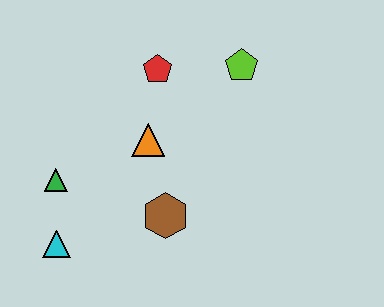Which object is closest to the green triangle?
The cyan triangle is closest to the green triangle.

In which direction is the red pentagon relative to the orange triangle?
The red pentagon is above the orange triangle.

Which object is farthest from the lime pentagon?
The cyan triangle is farthest from the lime pentagon.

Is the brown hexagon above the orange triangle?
No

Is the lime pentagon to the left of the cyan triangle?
No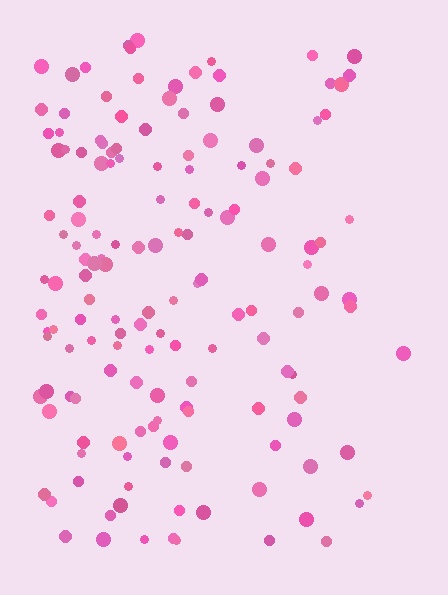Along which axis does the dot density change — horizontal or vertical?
Horizontal.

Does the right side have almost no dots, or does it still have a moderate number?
Still a moderate number, just noticeably fewer than the left.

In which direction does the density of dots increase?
From right to left, with the left side densest.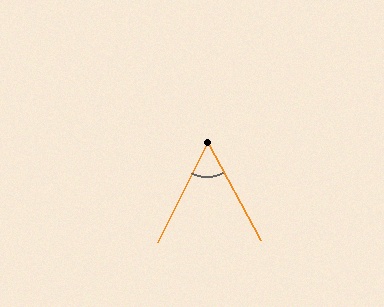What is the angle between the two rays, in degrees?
Approximately 55 degrees.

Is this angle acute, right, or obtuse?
It is acute.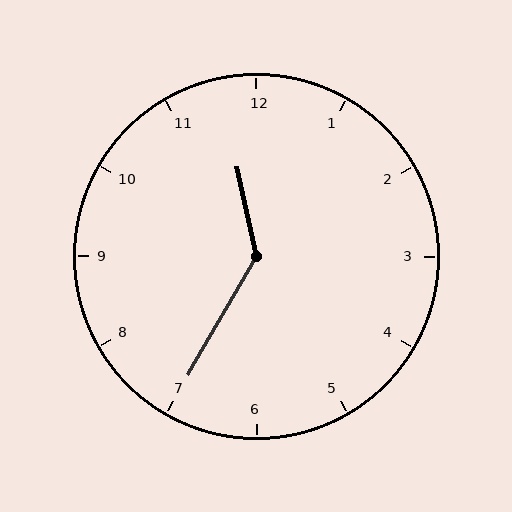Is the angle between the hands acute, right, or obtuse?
It is obtuse.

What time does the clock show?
11:35.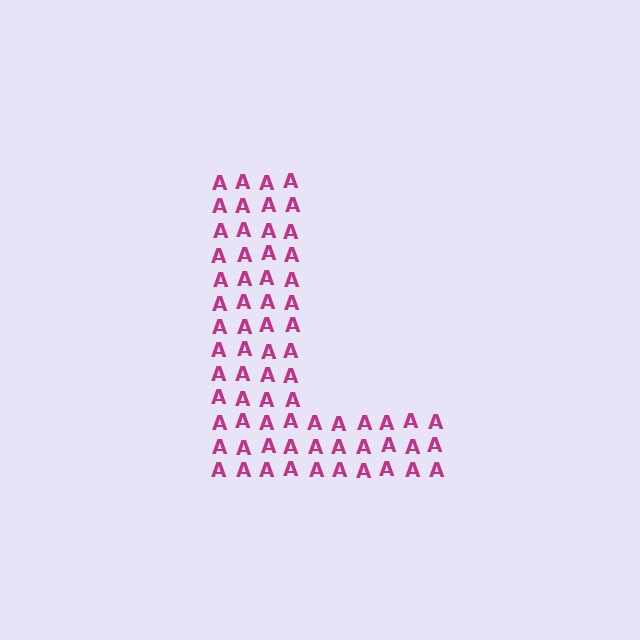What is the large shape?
The large shape is the letter L.